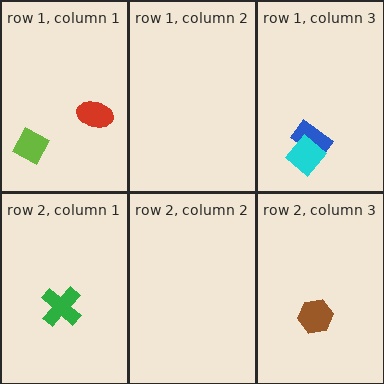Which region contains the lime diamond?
The row 1, column 1 region.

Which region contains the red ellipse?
The row 1, column 1 region.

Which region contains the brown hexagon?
The row 2, column 3 region.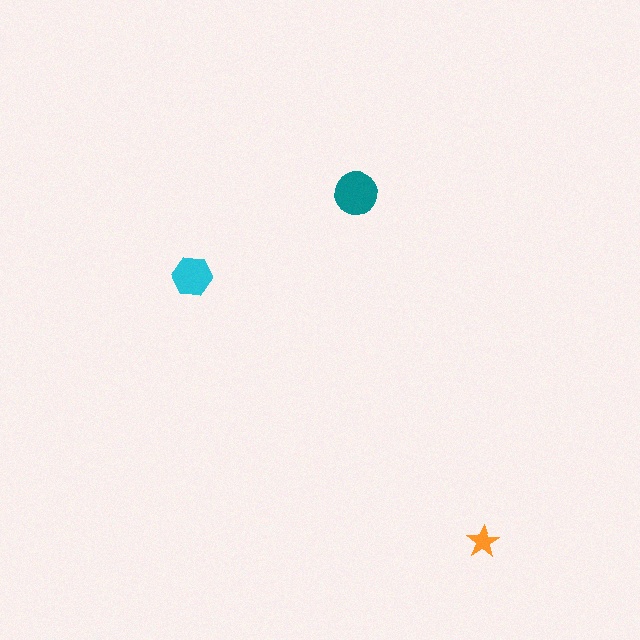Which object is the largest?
The teal circle.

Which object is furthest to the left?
The cyan hexagon is leftmost.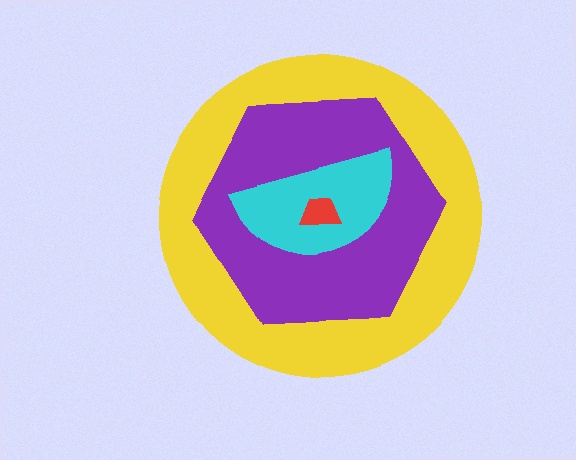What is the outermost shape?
The yellow circle.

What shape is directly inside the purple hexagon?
The cyan semicircle.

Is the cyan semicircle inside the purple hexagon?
Yes.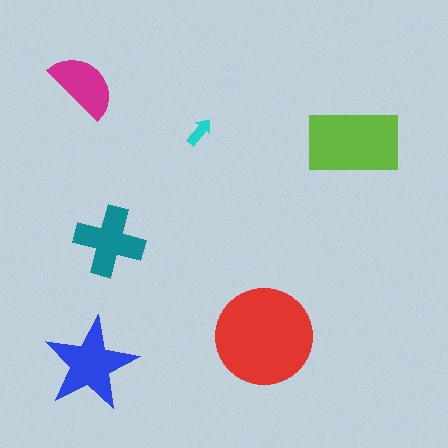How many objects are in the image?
There are 6 objects in the image.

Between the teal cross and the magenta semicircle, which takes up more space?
The teal cross.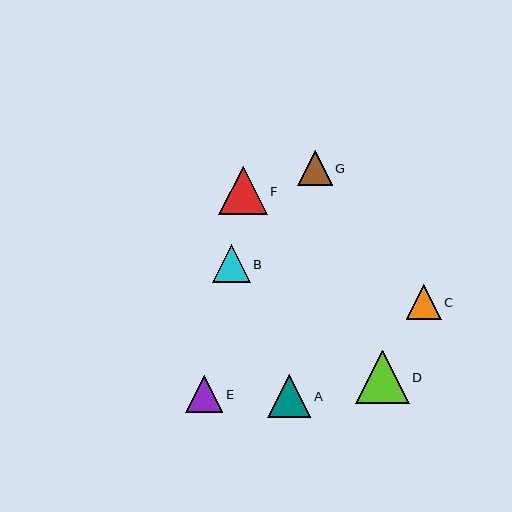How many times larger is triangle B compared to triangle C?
Triangle B is approximately 1.1 times the size of triangle C.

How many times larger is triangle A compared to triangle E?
Triangle A is approximately 1.2 times the size of triangle E.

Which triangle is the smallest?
Triangle G is the smallest with a size of approximately 34 pixels.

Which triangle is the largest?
Triangle D is the largest with a size of approximately 53 pixels.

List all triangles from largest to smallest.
From largest to smallest: D, F, A, B, E, C, G.